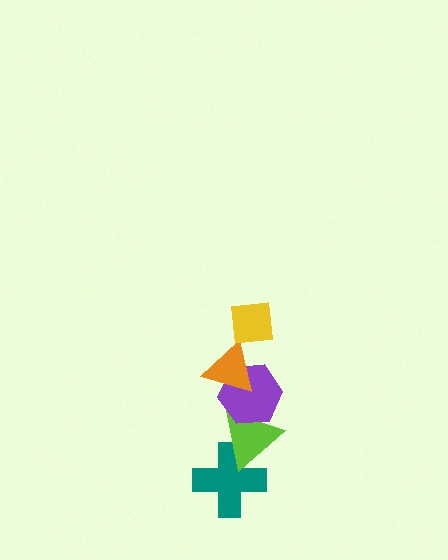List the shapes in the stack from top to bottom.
From top to bottom: the yellow square, the orange triangle, the purple hexagon, the lime triangle, the teal cross.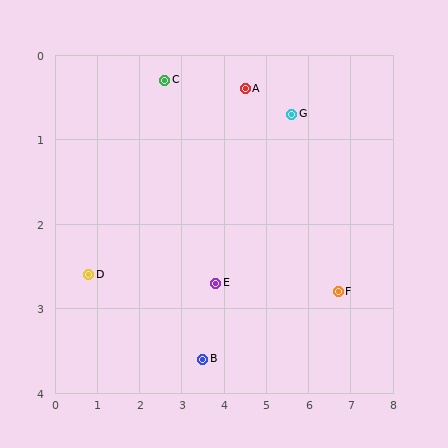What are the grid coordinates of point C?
Point C is at approximately (2.6, 0.3).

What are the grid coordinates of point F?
Point F is at approximately (6.7, 2.8).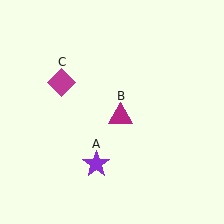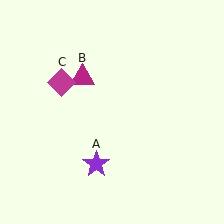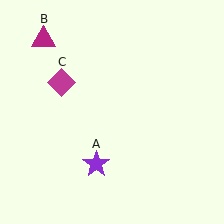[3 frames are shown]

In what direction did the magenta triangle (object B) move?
The magenta triangle (object B) moved up and to the left.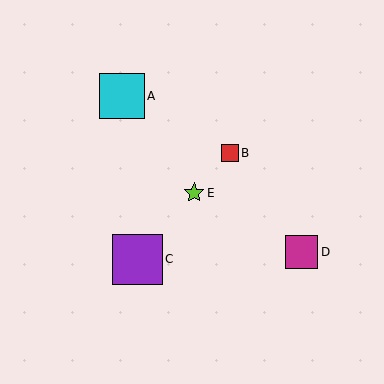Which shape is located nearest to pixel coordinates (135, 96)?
The cyan square (labeled A) at (122, 96) is nearest to that location.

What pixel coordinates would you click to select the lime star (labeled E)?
Click at (194, 193) to select the lime star E.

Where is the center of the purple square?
The center of the purple square is at (137, 259).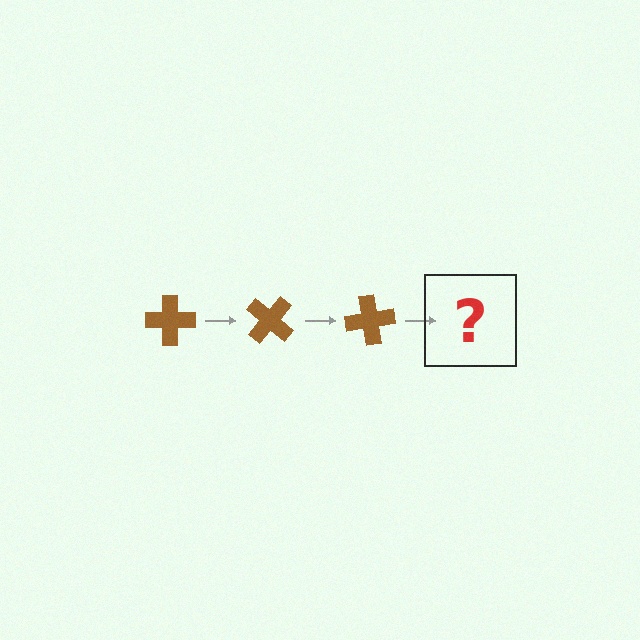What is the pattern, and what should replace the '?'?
The pattern is that the cross rotates 40 degrees each step. The '?' should be a brown cross rotated 120 degrees.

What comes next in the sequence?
The next element should be a brown cross rotated 120 degrees.